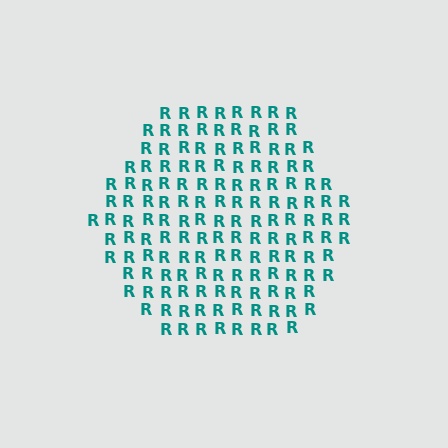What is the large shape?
The large shape is a hexagon.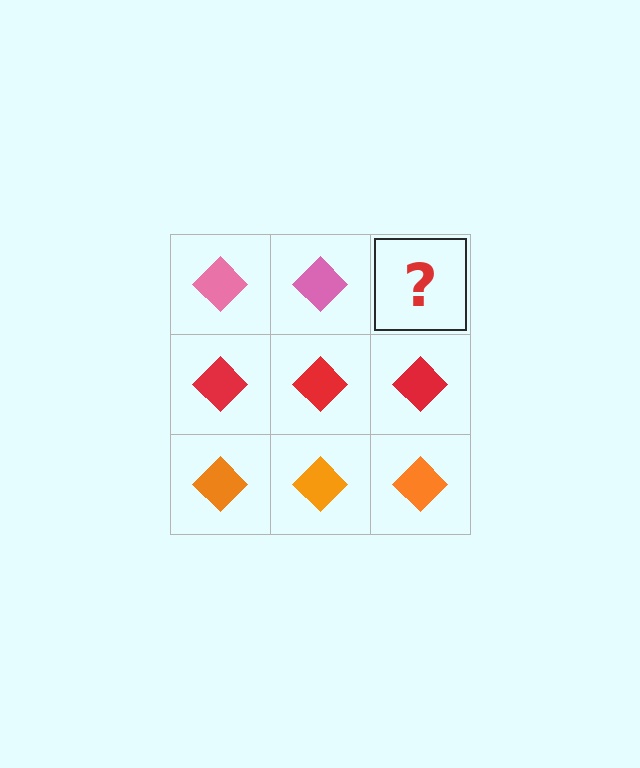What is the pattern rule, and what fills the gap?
The rule is that each row has a consistent color. The gap should be filled with a pink diamond.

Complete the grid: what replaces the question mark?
The question mark should be replaced with a pink diamond.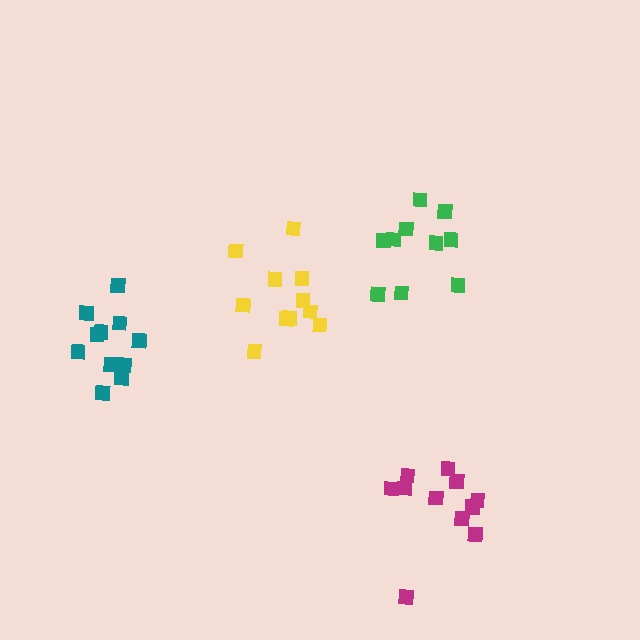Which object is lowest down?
The magenta cluster is bottommost.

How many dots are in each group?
Group 1: 11 dots, Group 2: 11 dots, Group 3: 11 dots, Group 4: 10 dots (43 total).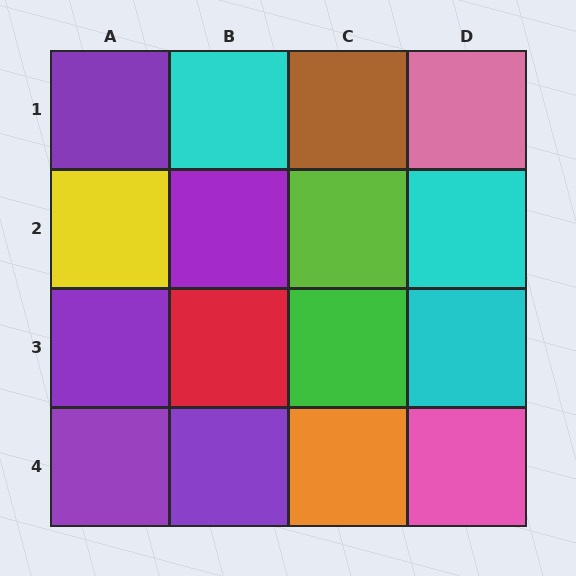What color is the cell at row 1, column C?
Brown.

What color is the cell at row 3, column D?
Cyan.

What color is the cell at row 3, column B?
Red.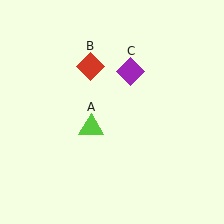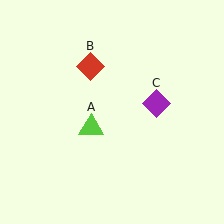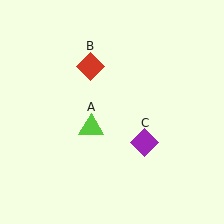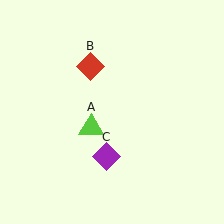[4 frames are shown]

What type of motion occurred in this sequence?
The purple diamond (object C) rotated clockwise around the center of the scene.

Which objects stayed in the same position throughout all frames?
Lime triangle (object A) and red diamond (object B) remained stationary.